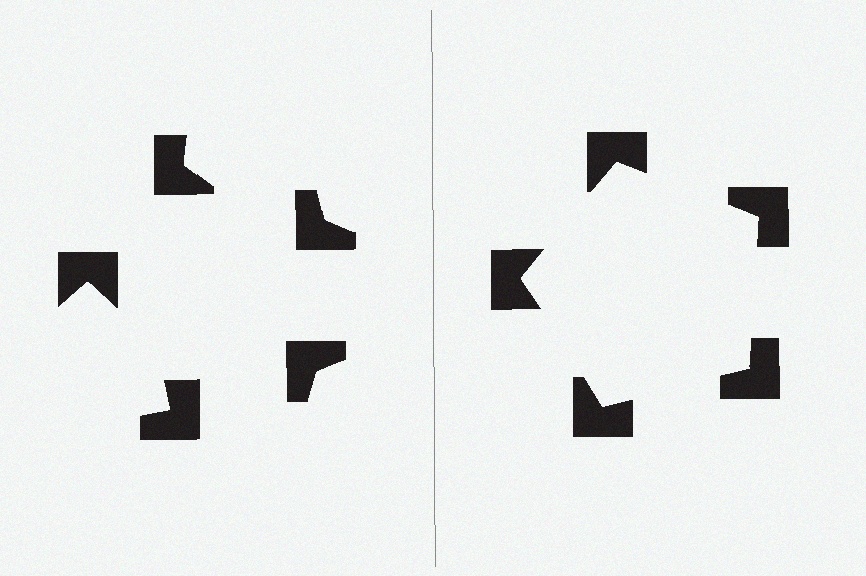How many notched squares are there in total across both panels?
10 — 5 on each side.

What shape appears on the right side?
An illusory pentagon.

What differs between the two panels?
The notched squares are positioned identically on both sides; only the wedge orientations differ. On the right they align to a pentagon; on the left they are misaligned.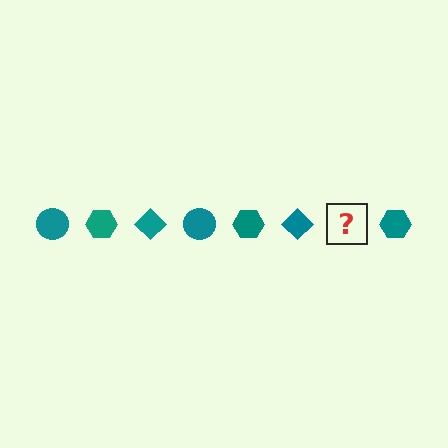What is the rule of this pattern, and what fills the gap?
The rule is that the pattern cycles through circle, hexagon, diamond shapes in teal. The gap should be filled with a teal circle.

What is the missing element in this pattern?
The missing element is a teal circle.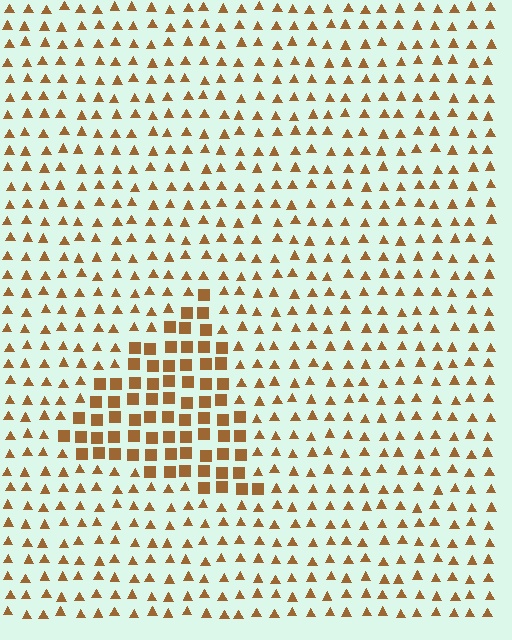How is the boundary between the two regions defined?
The boundary is defined by a change in element shape: squares inside vs. triangles outside. All elements share the same color and spacing.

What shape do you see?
I see a triangle.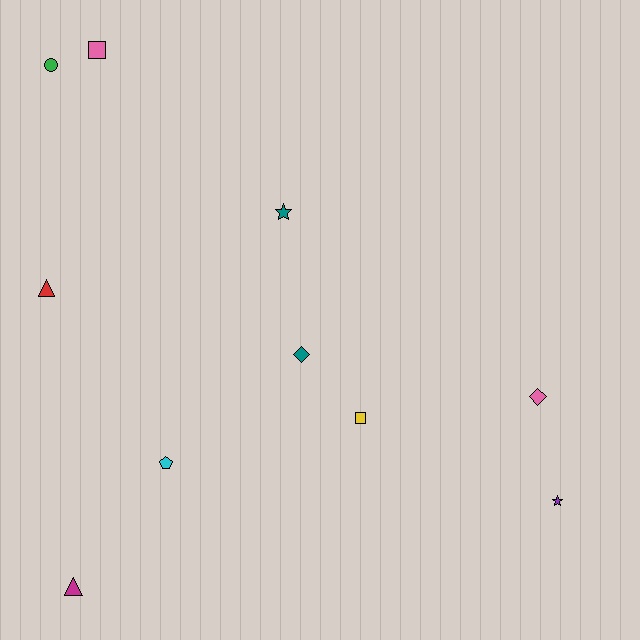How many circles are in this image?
There is 1 circle.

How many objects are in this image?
There are 10 objects.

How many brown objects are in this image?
There are no brown objects.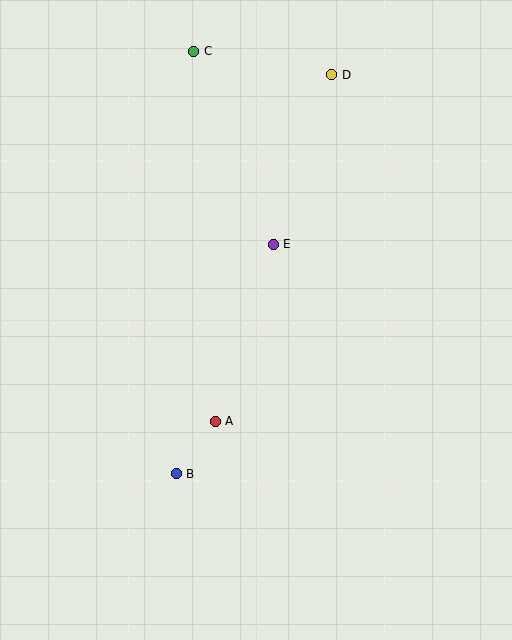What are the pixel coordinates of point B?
Point B is at (176, 474).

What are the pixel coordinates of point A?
Point A is at (215, 421).